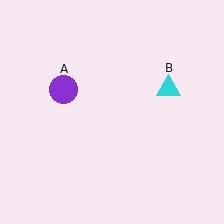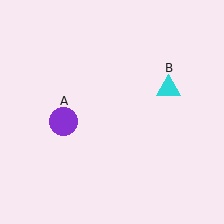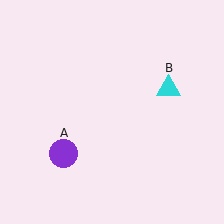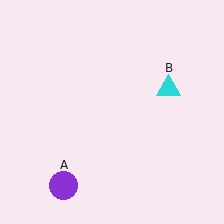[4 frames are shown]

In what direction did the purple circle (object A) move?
The purple circle (object A) moved down.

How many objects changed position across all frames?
1 object changed position: purple circle (object A).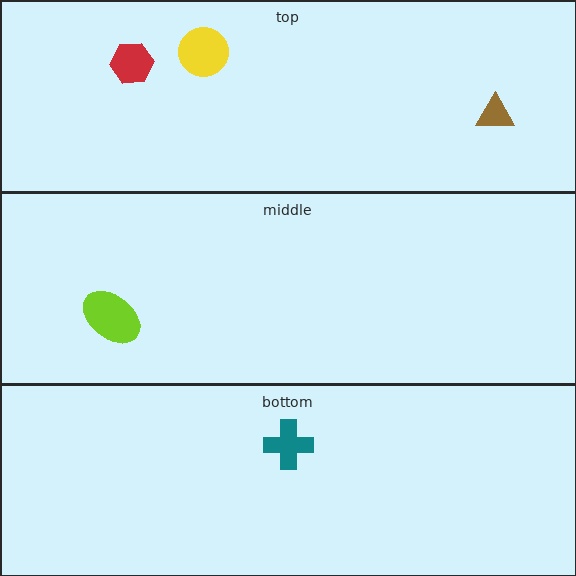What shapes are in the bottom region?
The teal cross.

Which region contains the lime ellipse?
The middle region.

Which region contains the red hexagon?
The top region.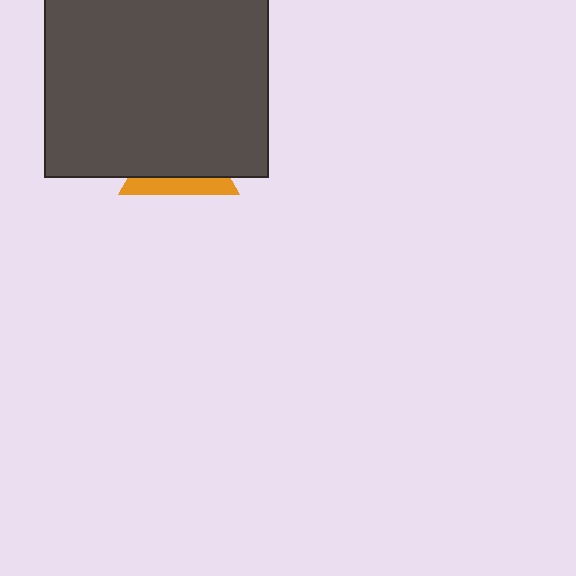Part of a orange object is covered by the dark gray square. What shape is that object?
It is a triangle.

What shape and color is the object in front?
The object in front is a dark gray square.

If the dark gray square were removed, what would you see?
You would see the complete orange triangle.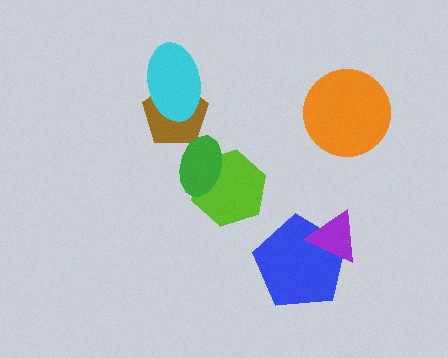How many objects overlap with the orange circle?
0 objects overlap with the orange circle.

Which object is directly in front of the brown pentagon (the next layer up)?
The cyan ellipse is directly in front of the brown pentagon.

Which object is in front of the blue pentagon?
The purple triangle is in front of the blue pentagon.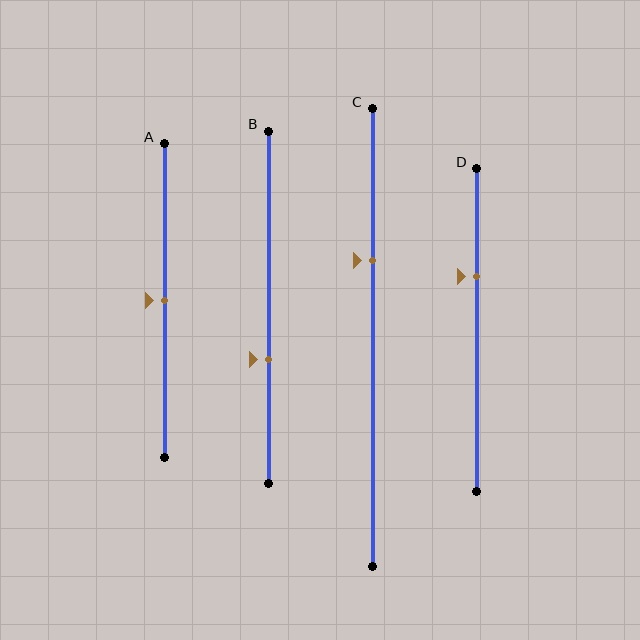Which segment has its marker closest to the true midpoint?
Segment A has its marker closest to the true midpoint.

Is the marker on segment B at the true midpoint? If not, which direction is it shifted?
No, the marker on segment B is shifted downward by about 15% of the segment length.